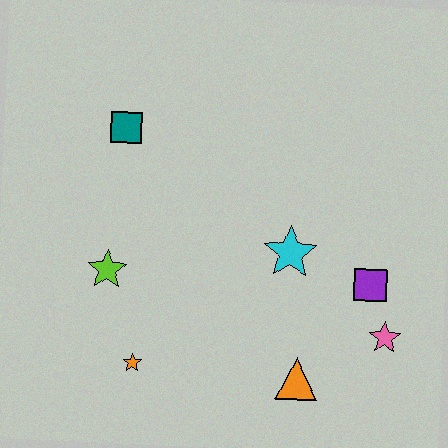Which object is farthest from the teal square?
The pink star is farthest from the teal square.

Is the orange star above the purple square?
No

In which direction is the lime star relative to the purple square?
The lime star is to the left of the purple square.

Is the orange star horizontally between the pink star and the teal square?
Yes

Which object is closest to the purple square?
The pink star is closest to the purple square.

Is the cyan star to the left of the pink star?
Yes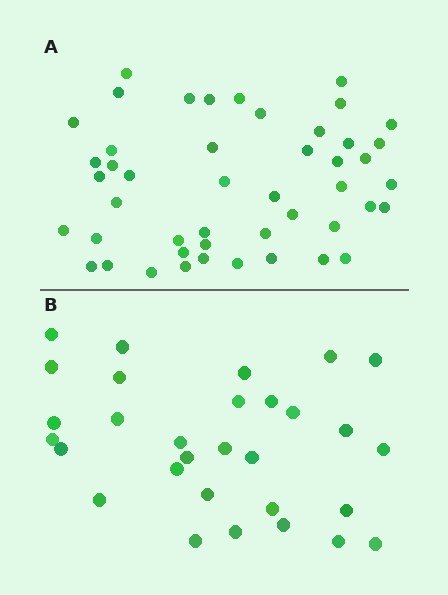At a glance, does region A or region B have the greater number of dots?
Region A (the top region) has more dots.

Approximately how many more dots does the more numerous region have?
Region A has approximately 15 more dots than region B.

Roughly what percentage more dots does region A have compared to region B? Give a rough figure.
About 55% more.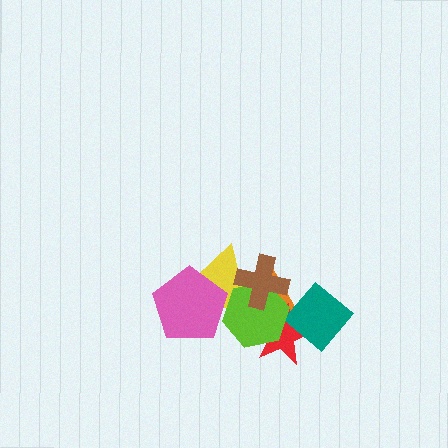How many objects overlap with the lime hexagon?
4 objects overlap with the lime hexagon.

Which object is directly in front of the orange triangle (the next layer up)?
The red star is directly in front of the orange triangle.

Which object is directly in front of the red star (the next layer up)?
The teal diamond is directly in front of the red star.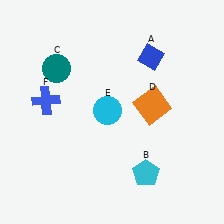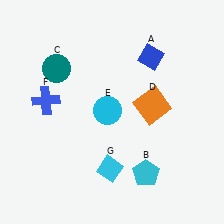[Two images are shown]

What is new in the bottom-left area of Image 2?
A cyan diamond (G) was added in the bottom-left area of Image 2.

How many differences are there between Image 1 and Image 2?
There is 1 difference between the two images.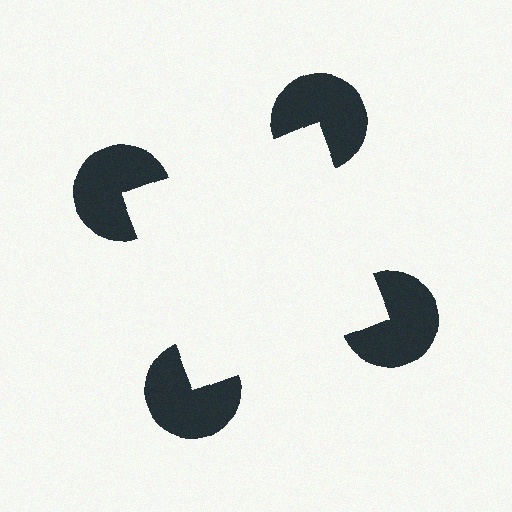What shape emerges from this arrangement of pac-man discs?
An illusory square — its edges are inferred from the aligned wedge cuts in the pac-man discs, not physically drawn.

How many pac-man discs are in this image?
There are 4 — one at each vertex of the illusory square.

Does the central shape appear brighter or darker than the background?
It typically appears slightly brighter than the background, even though no actual brightness change is drawn.